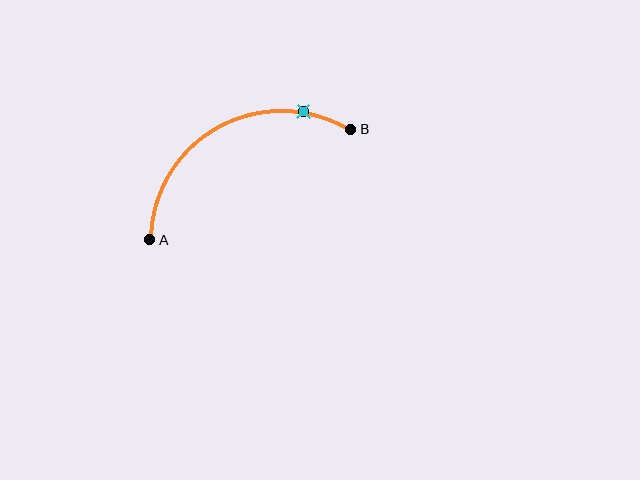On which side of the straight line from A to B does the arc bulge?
The arc bulges above the straight line connecting A and B.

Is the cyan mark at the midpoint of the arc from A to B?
No. The cyan mark lies on the arc but is closer to endpoint B. The arc midpoint would be at the point on the curve equidistant along the arc from both A and B.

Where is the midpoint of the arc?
The arc midpoint is the point on the curve farthest from the straight line joining A and B. It sits above that line.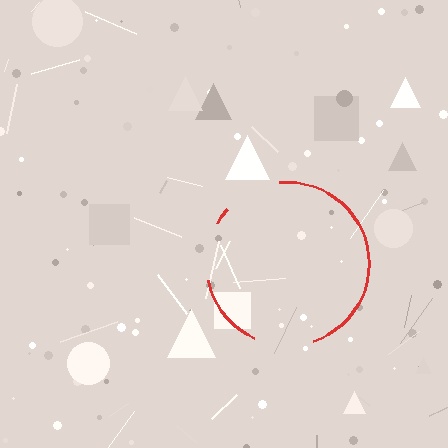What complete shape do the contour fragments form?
The contour fragments form a circle.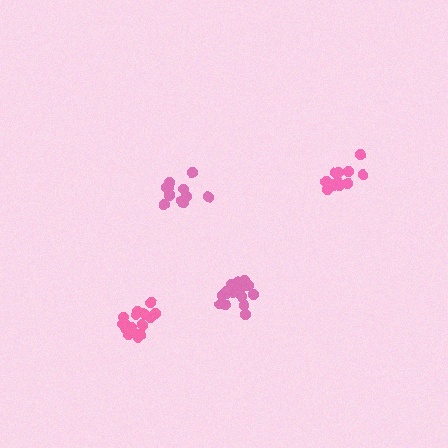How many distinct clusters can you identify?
There are 4 distinct clusters.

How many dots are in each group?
Group 1: 13 dots, Group 2: 17 dots, Group 3: 17 dots, Group 4: 13 dots (60 total).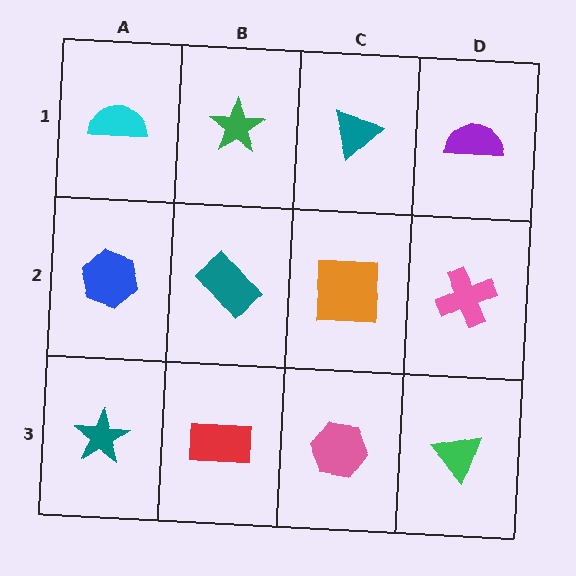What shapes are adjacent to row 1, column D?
A pink cross (row 2, column D), a teal triangle (row 1, column C).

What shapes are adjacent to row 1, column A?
A blue hexagon (row 2, column A), a green star (row 1, column B).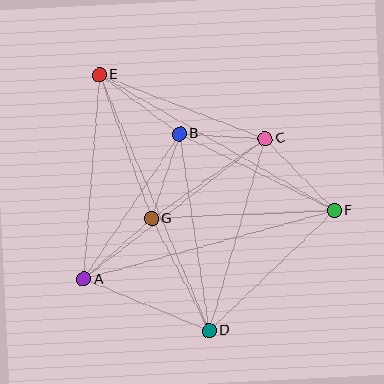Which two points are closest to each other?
Points B and C are closest to each other.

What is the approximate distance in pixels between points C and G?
The distance between C and G is approximately 139 pixels.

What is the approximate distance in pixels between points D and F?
The distance between D and F is approximately 173 pixels.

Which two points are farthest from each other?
Points D and E are farthest from each other.